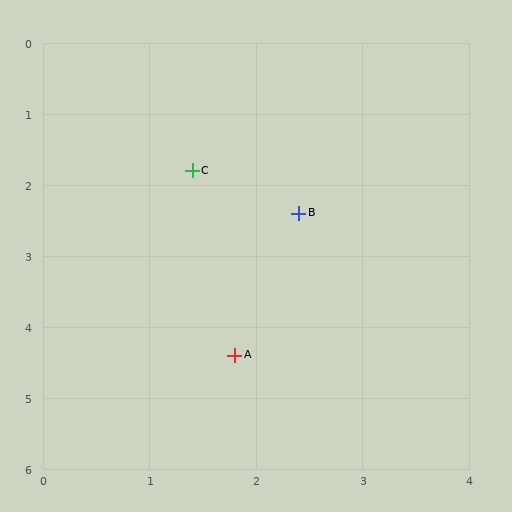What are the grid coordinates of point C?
Point C is at approximately (1.4, 1.8).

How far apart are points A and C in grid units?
Points A and C are about 2.6 grid units apart.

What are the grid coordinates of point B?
Point B is at approximately (2.4, 2.4).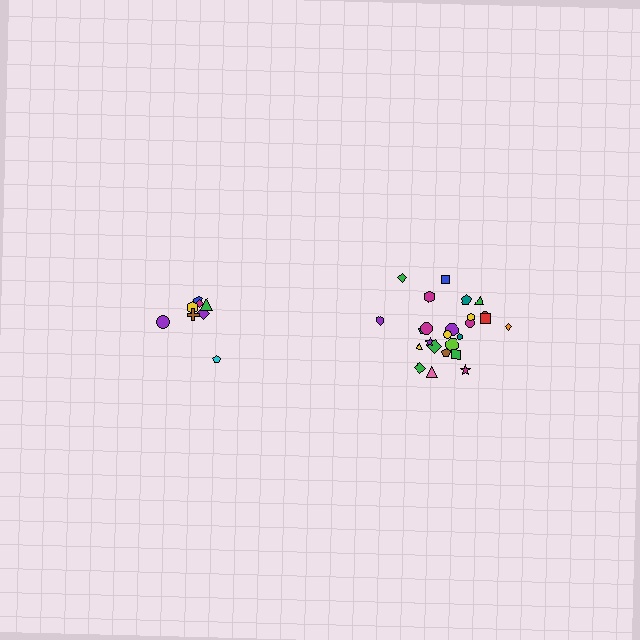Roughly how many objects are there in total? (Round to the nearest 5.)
Roughly 35 objects in total.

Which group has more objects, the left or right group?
The right group.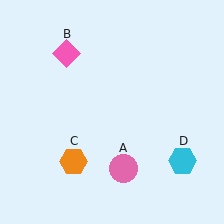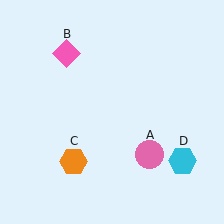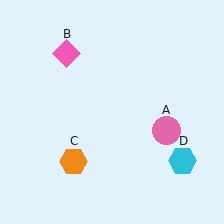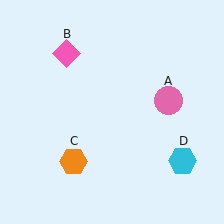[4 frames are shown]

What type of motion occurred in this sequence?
The pink circle (object A) rotated counterclockwise around the center of the scene.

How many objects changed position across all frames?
1 object changed position: pink circle (object A).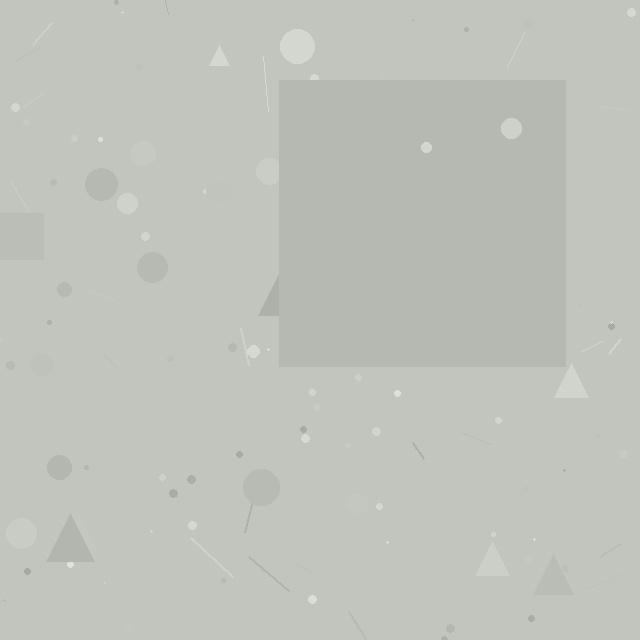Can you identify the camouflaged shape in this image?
The camouflaged shape is a square.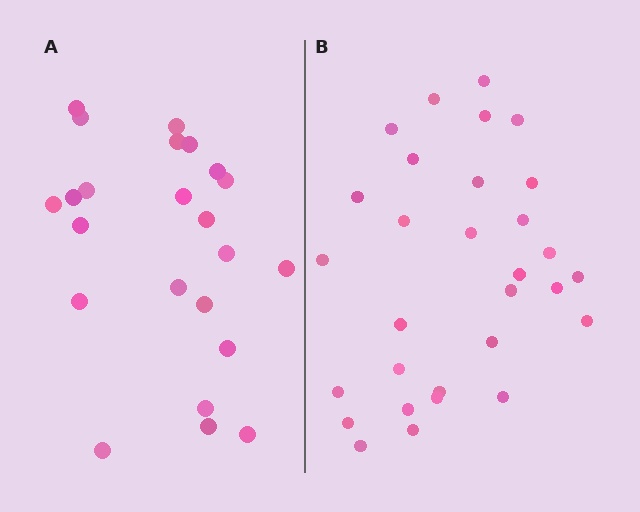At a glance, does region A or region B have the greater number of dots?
Region B (the right region) has more dots.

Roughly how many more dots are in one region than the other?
Region B has roughly 8 or so more dots than region A.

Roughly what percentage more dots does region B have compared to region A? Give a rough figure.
About 30% more.